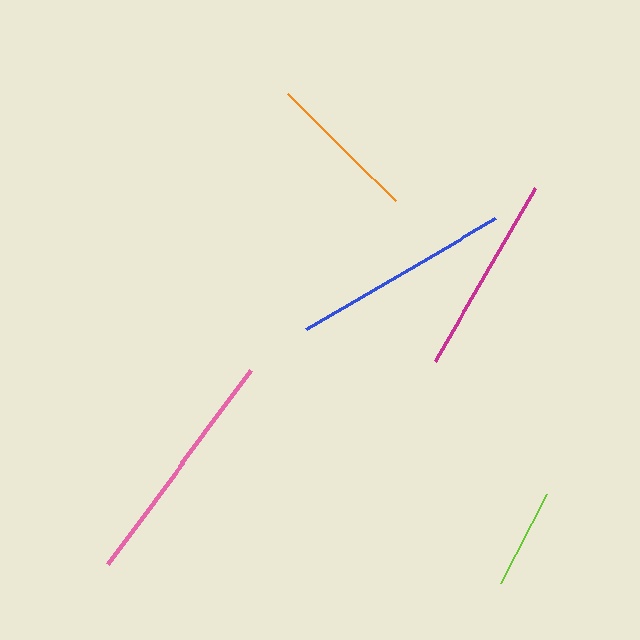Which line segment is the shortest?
The lime line is the shortest at approximately 100 pixels.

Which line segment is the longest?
The pink line is the longest at approximately 241 pixels.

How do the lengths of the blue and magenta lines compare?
The blue and magenta lines are approximately the same length.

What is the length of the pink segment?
The pink segment is approximately 241 pixels long.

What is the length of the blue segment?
The blue segment is approximately 218 pixels long.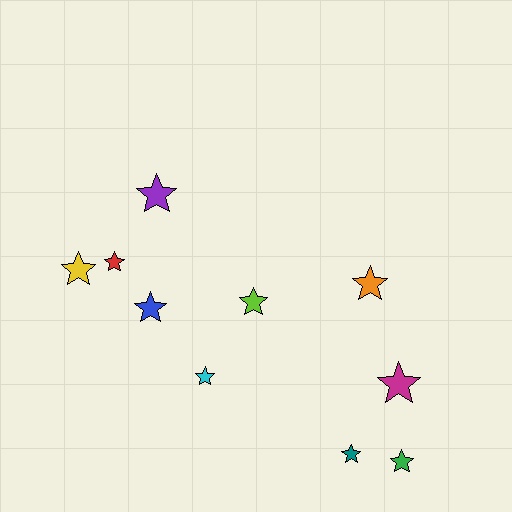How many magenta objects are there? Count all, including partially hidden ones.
There is 1 magenta object.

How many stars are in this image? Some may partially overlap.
There are 10 stars.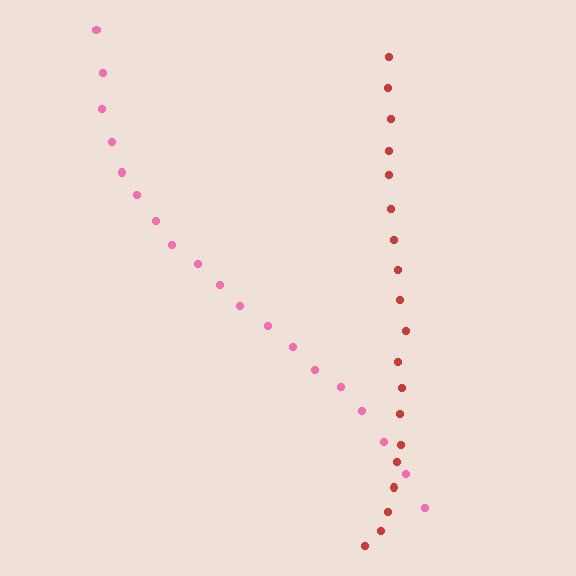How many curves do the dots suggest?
There are 2 distinct paths.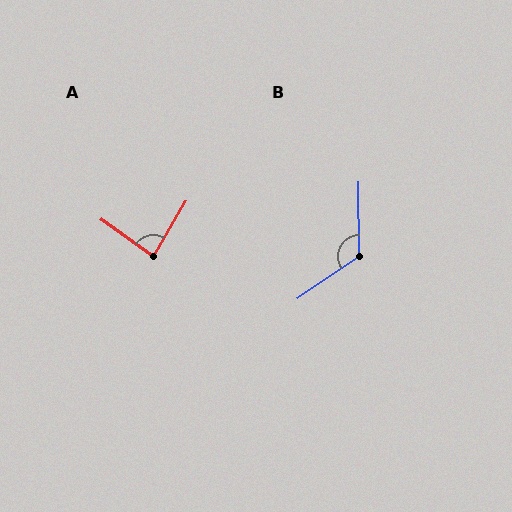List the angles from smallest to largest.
A (85°), B (124°).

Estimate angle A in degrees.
Approximately 85 degrees.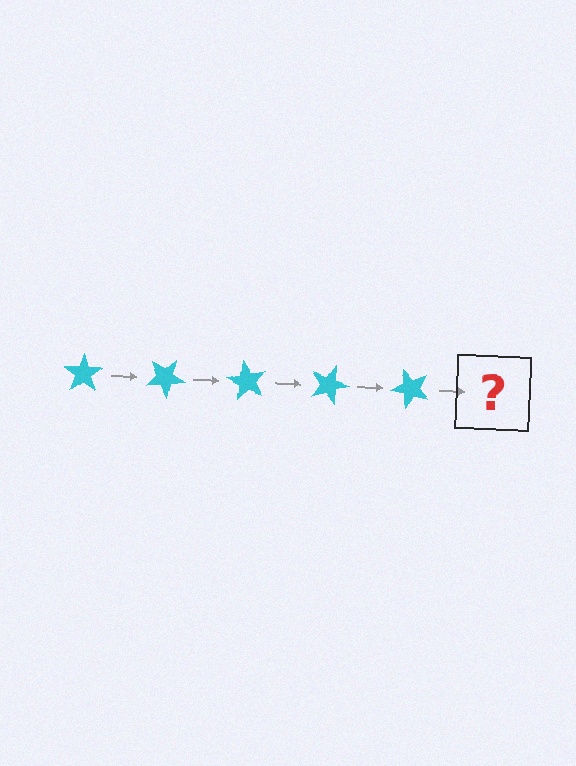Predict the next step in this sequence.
The next step is a cyan star rotated 150 degrees.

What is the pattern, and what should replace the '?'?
The pattern is that the star rotates 30 degrees each step. The '?' should be a cyan star rotated 150 degrees.